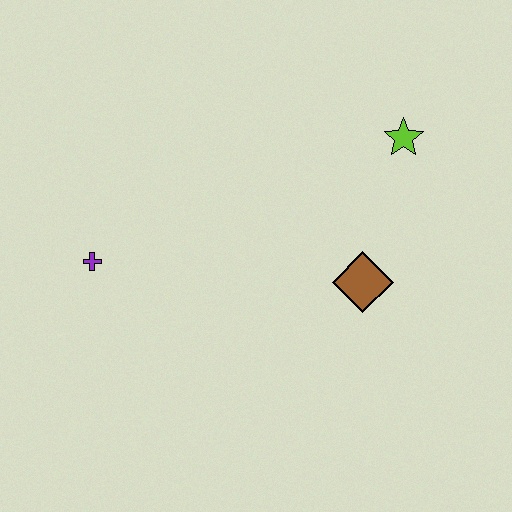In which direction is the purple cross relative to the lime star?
The purple cross is to the left of the lime star.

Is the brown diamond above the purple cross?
No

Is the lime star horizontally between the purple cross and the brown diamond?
No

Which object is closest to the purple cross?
The brown diamond is closest to the purple cross.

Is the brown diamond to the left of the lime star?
Yes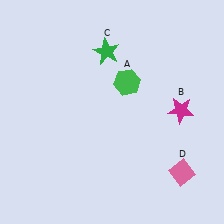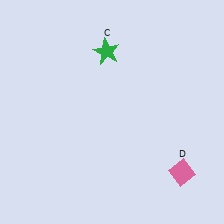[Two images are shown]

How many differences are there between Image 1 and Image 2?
There are 2 differences between the two images.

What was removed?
The green hexagon (A), the magenta star (B) were removed in Image 2.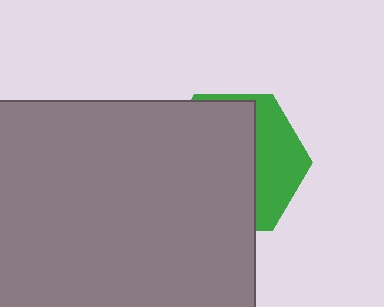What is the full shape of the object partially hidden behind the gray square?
The partially hidden object is a green hexagon.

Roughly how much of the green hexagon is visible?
A small part of it is visible (roughly 34%).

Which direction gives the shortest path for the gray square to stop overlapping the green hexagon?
Moving left gives the shortest separation.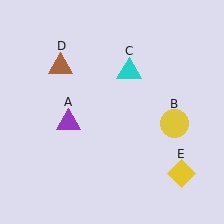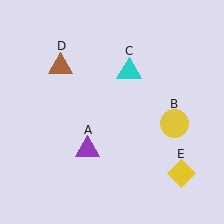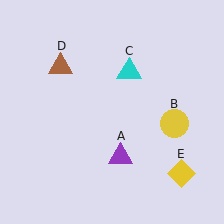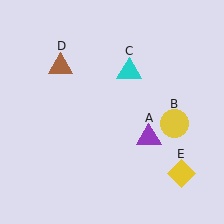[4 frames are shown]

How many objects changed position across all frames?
1 object changed position: purple triangle (object A).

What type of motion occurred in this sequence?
The purple triangle (object A) rotated counterclockwise around the center of the scene.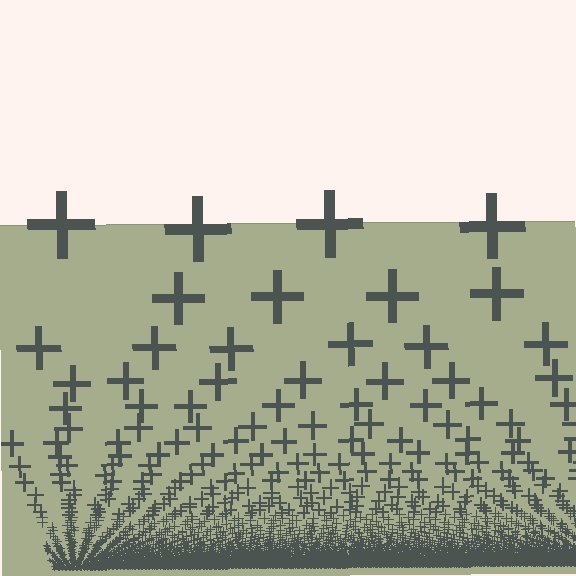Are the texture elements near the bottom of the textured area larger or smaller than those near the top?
Smaller. The gradient is inverted — elements near the bottom are smaller and denser.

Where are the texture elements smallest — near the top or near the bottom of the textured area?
Near the bottom.